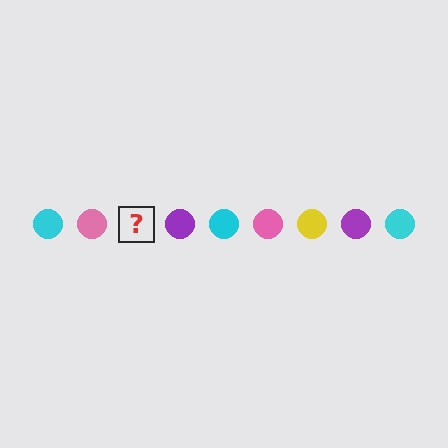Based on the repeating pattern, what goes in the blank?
The blank should be a yellow circle.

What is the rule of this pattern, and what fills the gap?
The rule is that the pattern cycles through cyan, pink, yellow, purple circles. The gap should be filled with a yellow circle.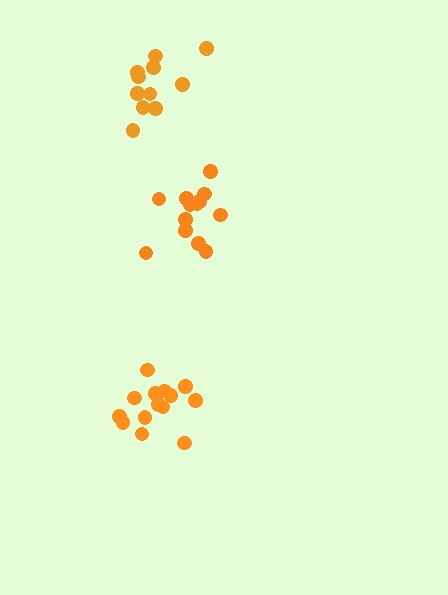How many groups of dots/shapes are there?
There are 3 groups.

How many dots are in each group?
Group 1: 13 dots, Group 2: 14 dots, Group 3: 11 dots (38 total).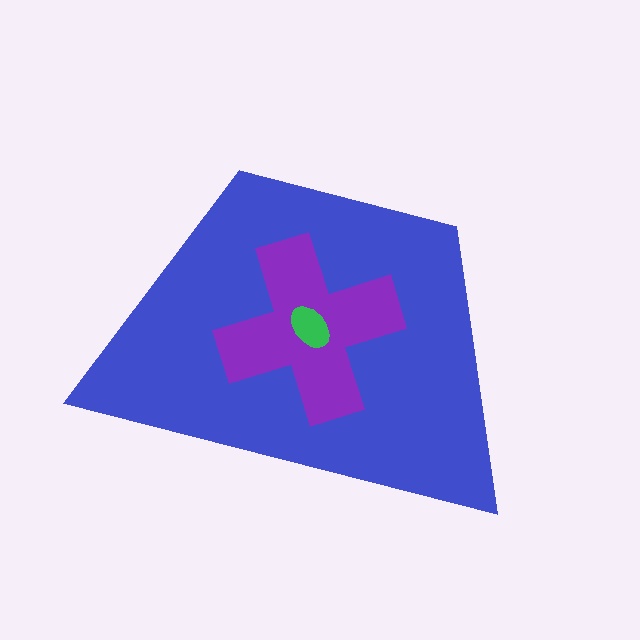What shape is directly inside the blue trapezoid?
The purple cross.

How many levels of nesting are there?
3.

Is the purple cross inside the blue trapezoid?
Yes.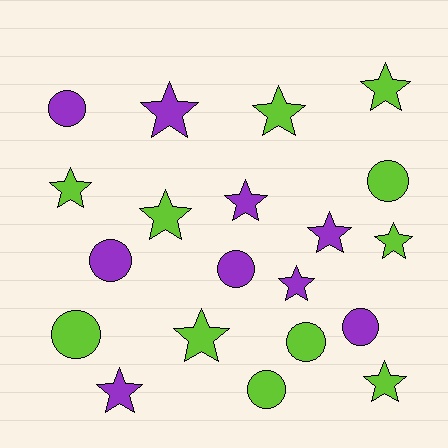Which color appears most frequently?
Lime, with 11 objects.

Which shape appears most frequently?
Star, with 12 objects.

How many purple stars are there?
There are 5 purple stars.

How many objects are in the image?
There are 20 objects.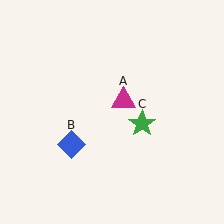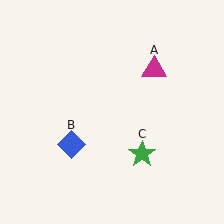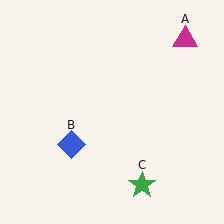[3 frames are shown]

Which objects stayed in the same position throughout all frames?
Blue diamond (object B) remained stationary.